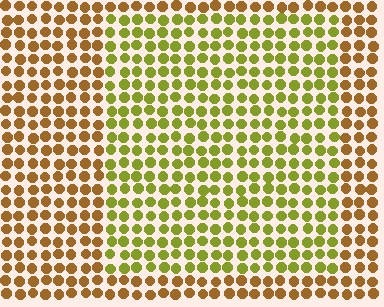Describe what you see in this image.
The image is filled with small brown elements in a uniform arrangement. A rectangle-shaped region is visible where the elements are tinted to a slightly different hue, forming a subtle color boundary.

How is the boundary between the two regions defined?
The boundary is defined purely by a slight shift in hue (about 40 degrees). Spacing, size, and orientation are identical on both sides.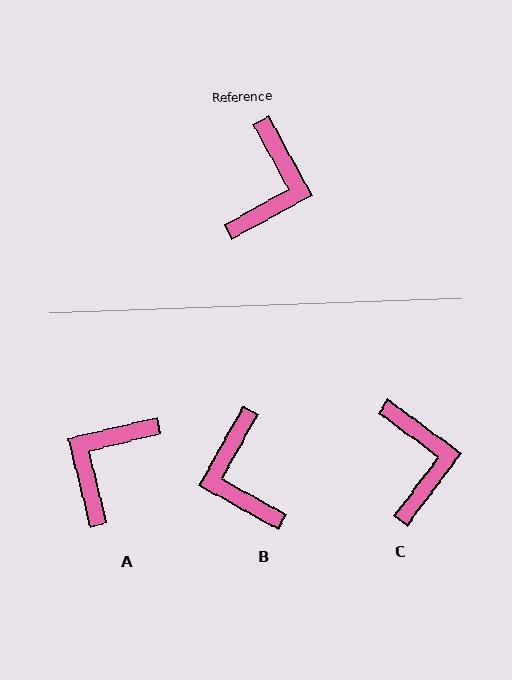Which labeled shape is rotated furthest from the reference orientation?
A, about 165 degrees away.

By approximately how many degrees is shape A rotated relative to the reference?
Approximately 165 degrees counter-clockwise.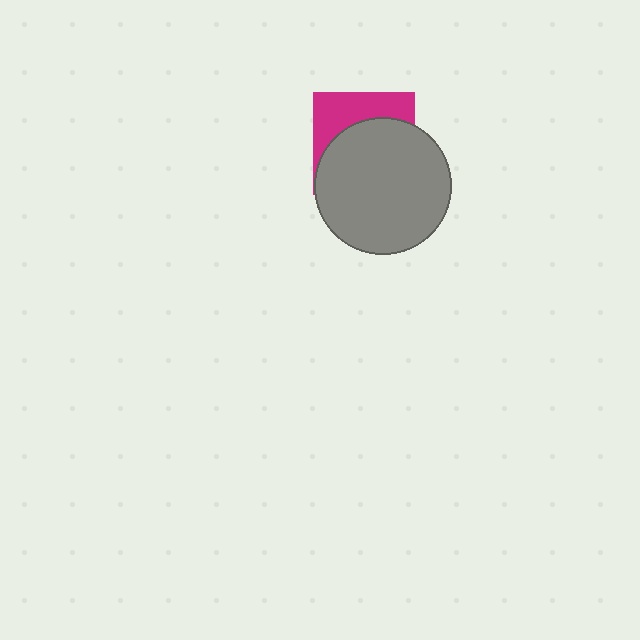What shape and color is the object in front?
The object in front is a gray circle.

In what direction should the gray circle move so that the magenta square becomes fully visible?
The gray circle should move down. That is the shortest direction to clear the overlap and leave the magenta square fully visible.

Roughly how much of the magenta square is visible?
A small part of it is visible (roughly 35%).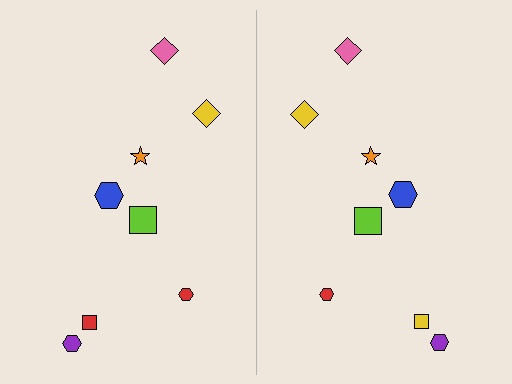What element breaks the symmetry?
The yellow square on the right side breaks the symmetry — its mirror counterpart is red.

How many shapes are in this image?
There are 16 shapes in this image.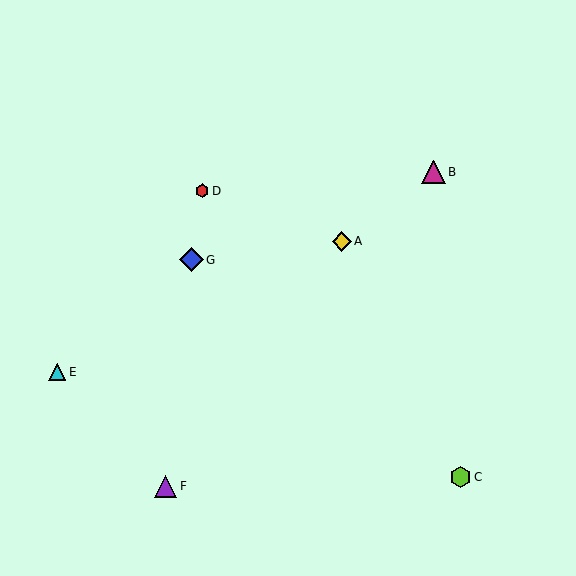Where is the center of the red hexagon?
The center of the red hexagon is at (202, 191).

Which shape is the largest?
The magenta triangle (labeled B) is the largest.